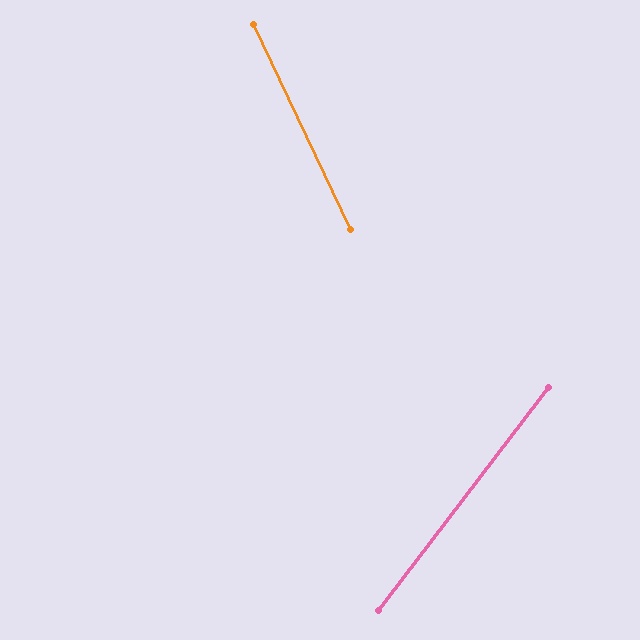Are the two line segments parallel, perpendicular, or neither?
Neither parallel nor perpendicular — they differ by about 63°.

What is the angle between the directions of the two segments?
Approximately 63 degrees.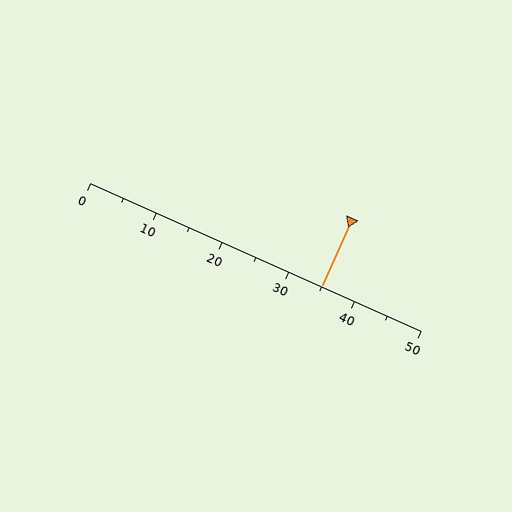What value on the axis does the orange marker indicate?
The marker indicates approximately 35.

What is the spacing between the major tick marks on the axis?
The major ticks are spaced 10 apart.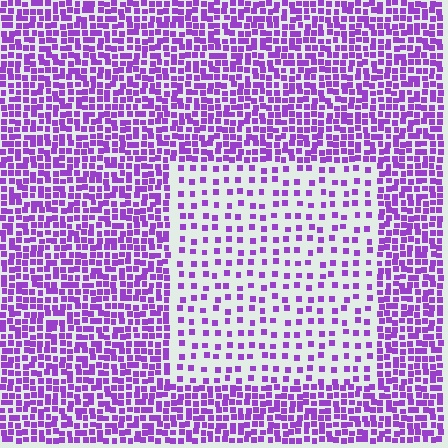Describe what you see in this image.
The image contains small purple elements arranged at two different densities. A rectangle-shaped region is visible where the elements are less densely packed than the surrounding area.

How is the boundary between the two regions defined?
The boundary is defined by a change in element density (approximately 2.5x ratio). All elements are the same color, size, and shape.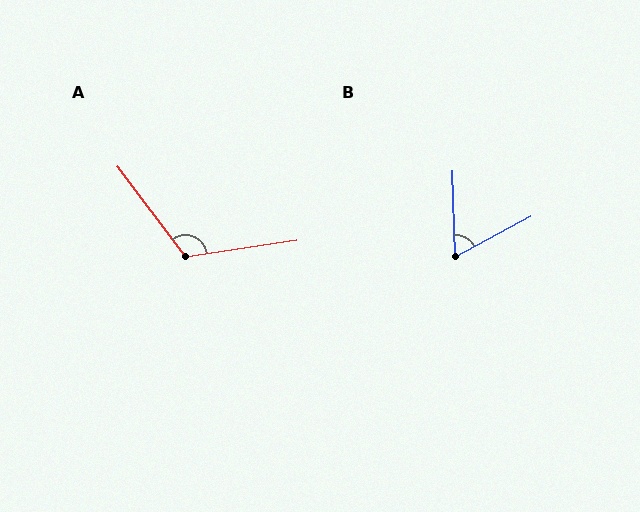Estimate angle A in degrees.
Approximately 119 degrees.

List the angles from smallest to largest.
B (63°), A (119°).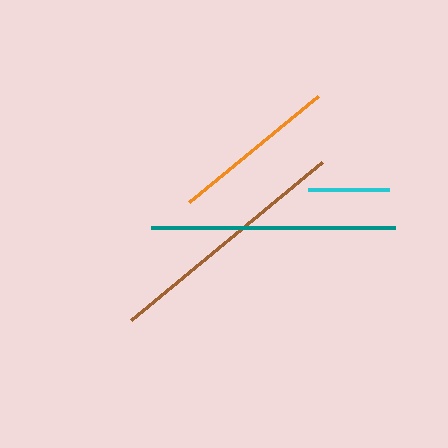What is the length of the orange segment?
The orange segment is approximately 167 pixels long.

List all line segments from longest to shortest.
From longest to shortest: brown, teal, orange, cyan.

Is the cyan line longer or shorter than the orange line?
The orange line is longer than the cyan line.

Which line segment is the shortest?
The cyan line is the shortest at approximately 81 pixels.